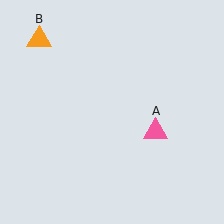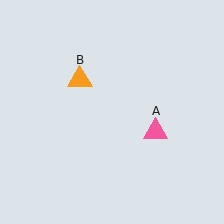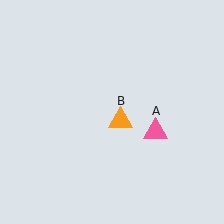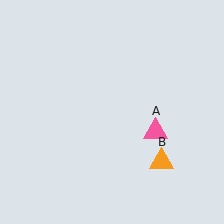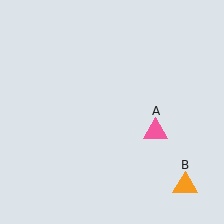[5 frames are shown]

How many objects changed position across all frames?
1 object changed position: orange triangle (object B).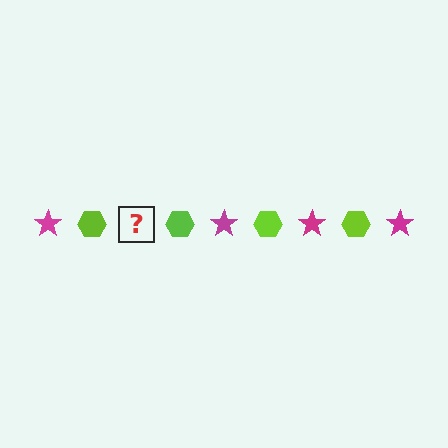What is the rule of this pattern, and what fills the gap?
The rule is that the pattern alternates between magenta star and lime hexagon. The gap should be filled with a magenta star.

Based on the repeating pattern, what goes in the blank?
The blank should be a magenta star.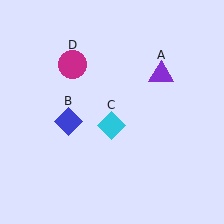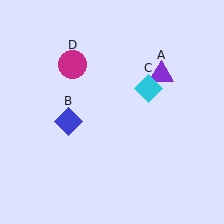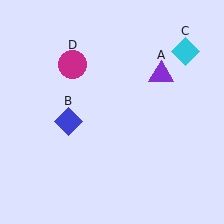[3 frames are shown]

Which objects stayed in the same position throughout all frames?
Purple triangle (object A) and blue diamond (object B) and magenta circle (object D) remained stationary.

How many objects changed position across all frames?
1 object changed position: cyan diamond (object C).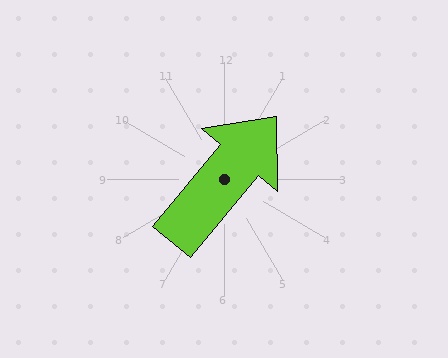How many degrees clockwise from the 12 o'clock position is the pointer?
Approximately 40 degrees.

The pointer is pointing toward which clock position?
Roughly 1 o'clock.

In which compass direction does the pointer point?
Northeast.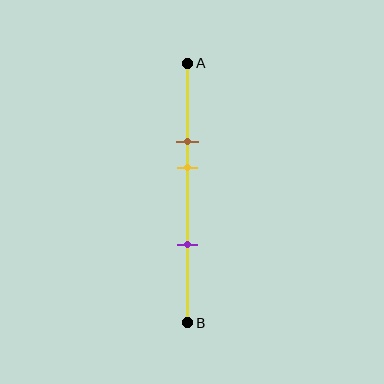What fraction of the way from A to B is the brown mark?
The brown mark is approximately 30% (0.3) of the way from A to B.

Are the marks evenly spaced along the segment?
No, the marks are not evenly spaced.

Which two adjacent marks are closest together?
The brown and yellow marks are the closest adjacent pair.